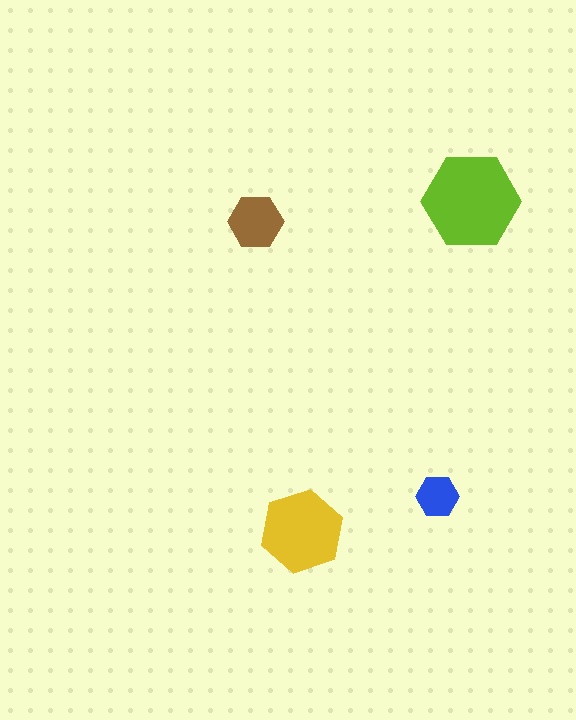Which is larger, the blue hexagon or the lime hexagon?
The lime one.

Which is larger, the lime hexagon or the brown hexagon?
The lime one.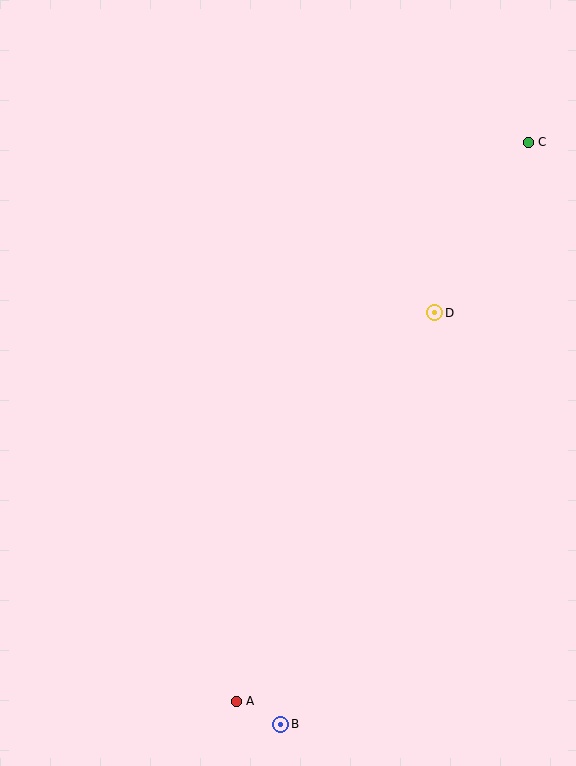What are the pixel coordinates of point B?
Point B is at (281, 724).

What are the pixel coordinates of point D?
Point D is at (435, 313).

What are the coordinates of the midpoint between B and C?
The midpoint between B and C is at (404, 433).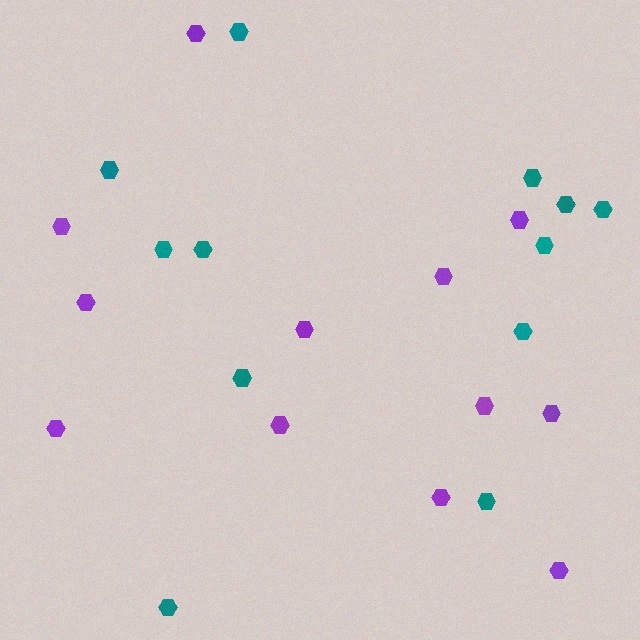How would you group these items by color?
There are 2 groups: one group of purple hexagons (12) and one group of teal hexagons (12).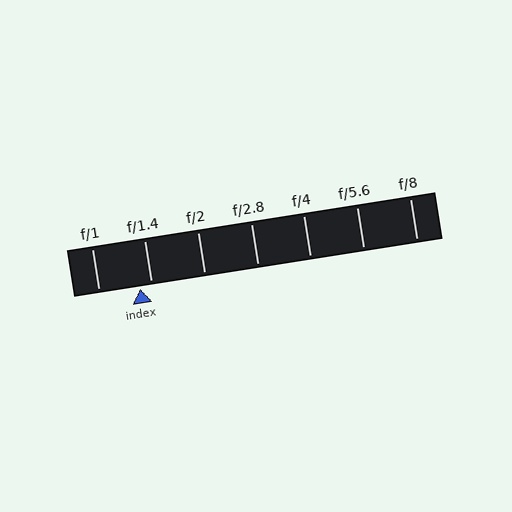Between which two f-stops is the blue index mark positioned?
The index mark is between f/1 and f/1.4.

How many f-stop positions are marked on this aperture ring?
There are 7 f-stop positions marked.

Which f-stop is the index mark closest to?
The index mark is closest to f/1.4.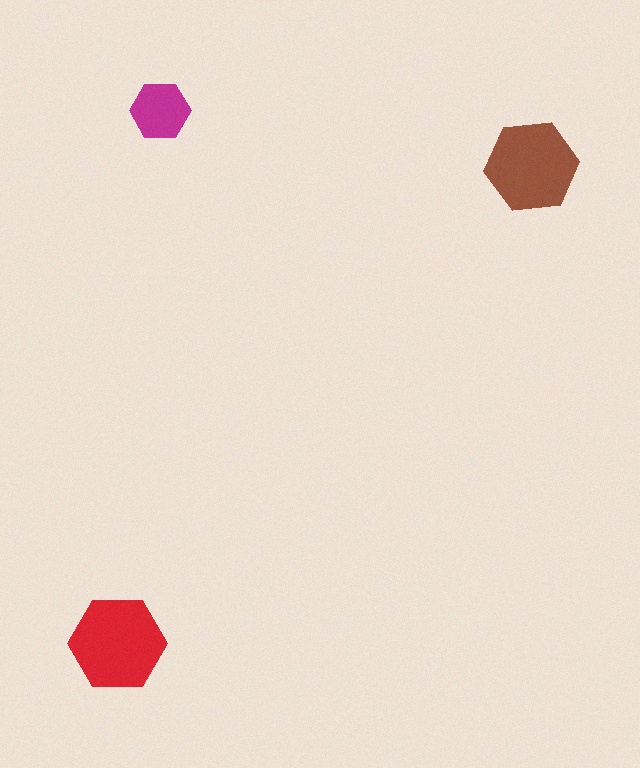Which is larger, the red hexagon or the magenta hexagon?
The red one.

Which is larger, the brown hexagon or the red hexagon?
The red one.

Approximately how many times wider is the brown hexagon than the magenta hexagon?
About 1.5 times wider.